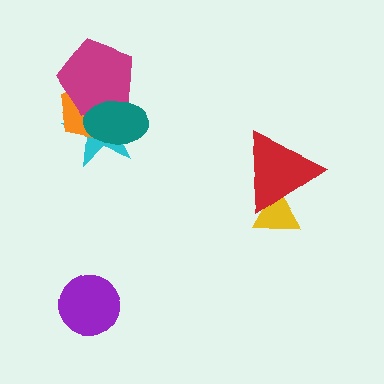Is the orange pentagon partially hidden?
Yes, it is partially covered by another shape.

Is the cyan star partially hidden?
Yes, it is partially covered by another shape.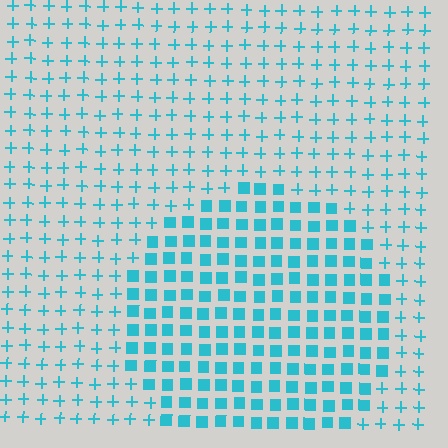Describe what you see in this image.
The image is filled with small cyan elements arranged in a uniform grid. A circle-shaped region contains squares, while the surrounding area contains plus signs. The boundary is defined purely by the change in element shape.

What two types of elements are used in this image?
The image uses squares inside the circle region and plus signs outside it.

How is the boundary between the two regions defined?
The boundary is defined by a change in element shape: squares inside vs. plus signs outside. All elements share the same color and spacing.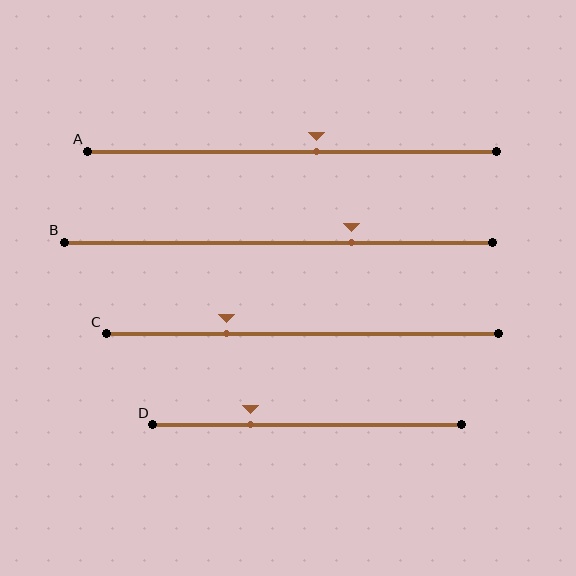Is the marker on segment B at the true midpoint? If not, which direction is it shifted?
No, the marker on segment B is shifted to the right by about 17% of the segment length.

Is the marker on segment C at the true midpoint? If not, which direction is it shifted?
No, the marker on segment C is shifted to the left by about 19% of the segment length.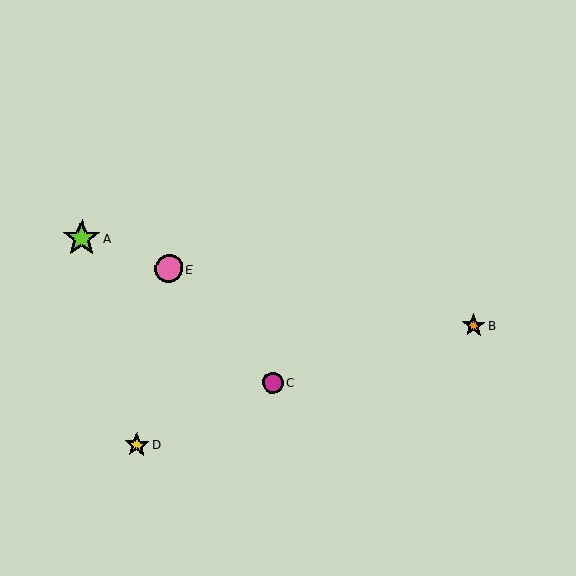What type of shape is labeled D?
Shape D is a yellow star.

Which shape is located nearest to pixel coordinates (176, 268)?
The pink circle (labeled E) at (169, 269) is nearest to that location.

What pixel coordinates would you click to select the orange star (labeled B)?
Click at (474, 326) to select the orange star B.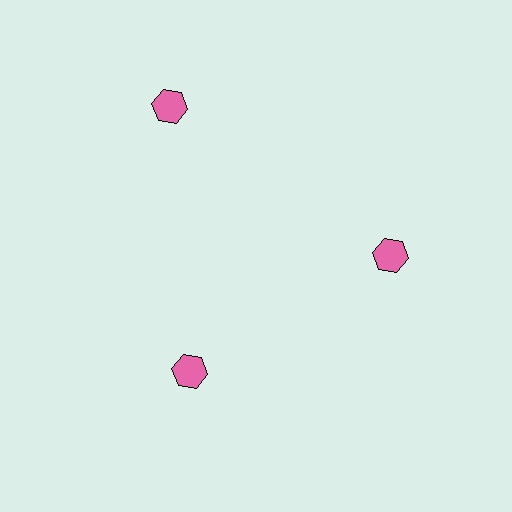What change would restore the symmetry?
The symmetry would be restored by moving it inward, back onto the ring so that all 3 hexagons sit at equal angles and equal distance from the center.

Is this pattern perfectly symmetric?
No. The 3 pink hexagons are arranged in a ring, but one element near the 11 o'clock position is pushed outward from the center, breaking the 3-fold rotational symmetry.